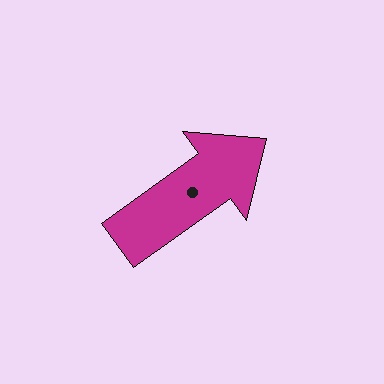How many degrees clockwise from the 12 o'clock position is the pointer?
Approximately 54 degrees.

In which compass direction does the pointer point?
Northeast.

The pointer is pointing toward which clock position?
Roughly 2 o'clock.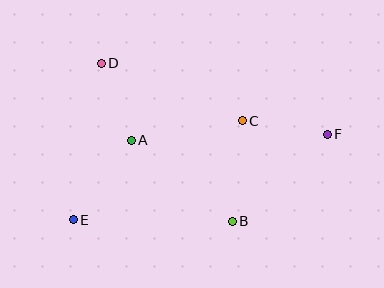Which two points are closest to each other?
Points A and D are closest to each other.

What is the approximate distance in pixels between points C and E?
The distance between C and E is approximately 196 pixels.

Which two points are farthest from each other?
Points E and F are farthest from each other.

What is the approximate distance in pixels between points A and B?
The distance between A and B is approximately 130 pixels.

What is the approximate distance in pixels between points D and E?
The distance between D and E is approximately 159 pixels.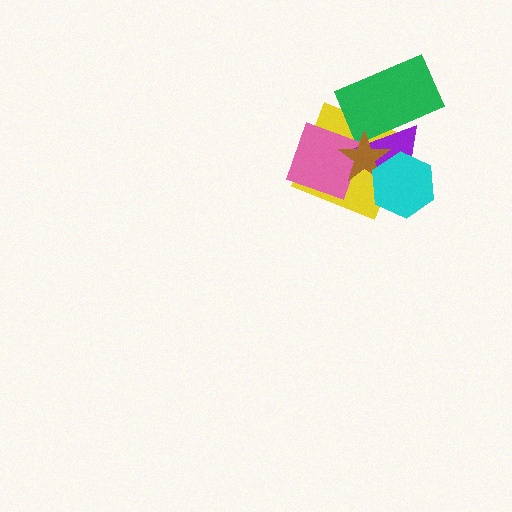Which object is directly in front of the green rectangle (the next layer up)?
The purple triangle is directly in front of the green rectangle.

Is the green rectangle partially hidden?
Yes, it is partially covered by another shape.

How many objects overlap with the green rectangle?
3 objects overlap with the green rectangle.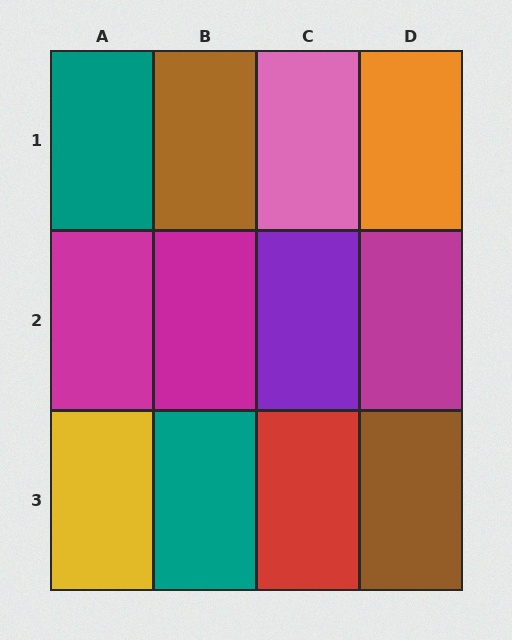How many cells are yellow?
1 cell is yellow.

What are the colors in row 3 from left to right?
Yellow, teal, red, brown.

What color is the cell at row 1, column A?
Teal.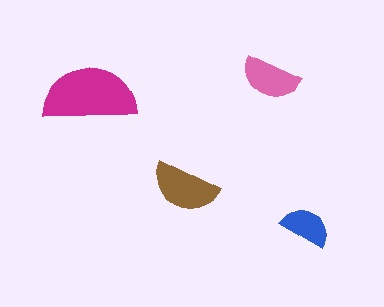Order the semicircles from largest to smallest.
the magenta one, the brown one, the pink one, the blue one.